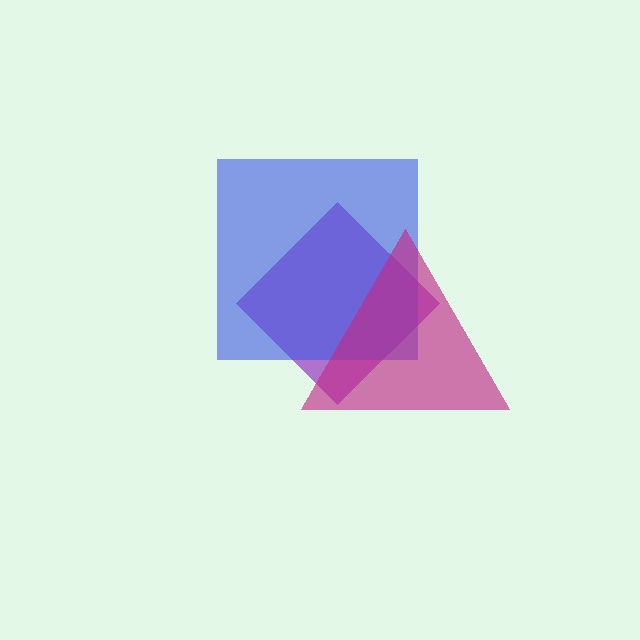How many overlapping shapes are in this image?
There are 3 overlapping shapes in the image.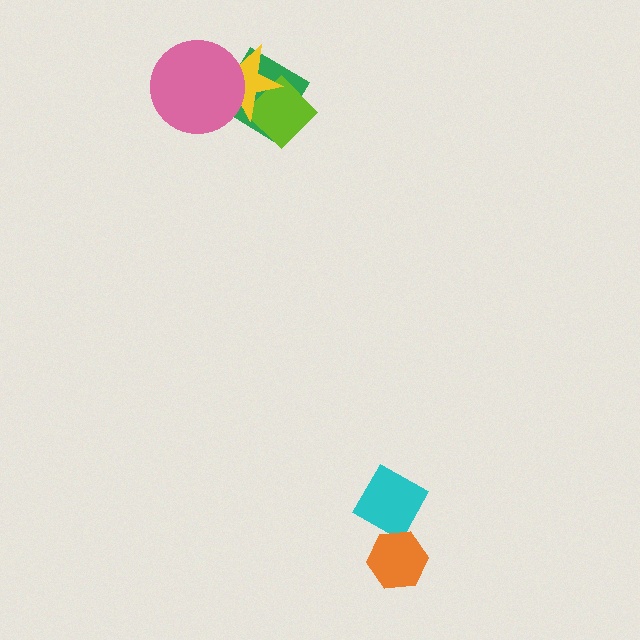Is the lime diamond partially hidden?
Yes, it is partially covered by another shape.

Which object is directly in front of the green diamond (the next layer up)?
The lime diamond is directly in front of the green diamond.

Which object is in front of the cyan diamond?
The orange hexagon is in front of the cyan diamond.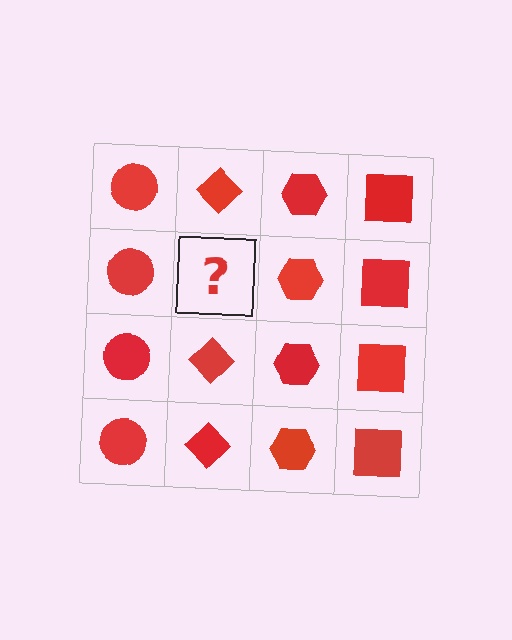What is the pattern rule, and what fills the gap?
The rule is that each column has a consistent shape. The gap should be filled with a red diamond.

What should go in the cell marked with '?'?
The missing cell should contain a red diamond.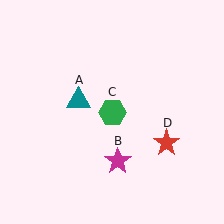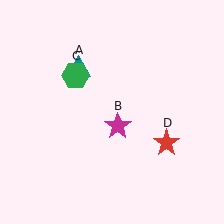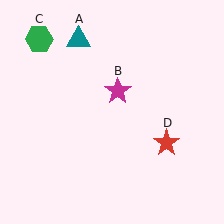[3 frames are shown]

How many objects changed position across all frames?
3 objects changed position: teal triangle (object A), magenta star (object B), green hexagon (object C).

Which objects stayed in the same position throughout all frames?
Red star (object D) remained stationary.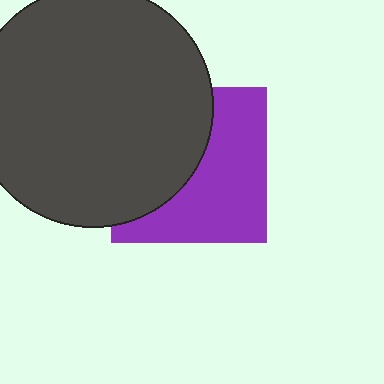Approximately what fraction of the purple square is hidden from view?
Roughly 46% of the purple square is hidden behind the dark gray circle.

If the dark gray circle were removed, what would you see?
You would see the complete purple square.